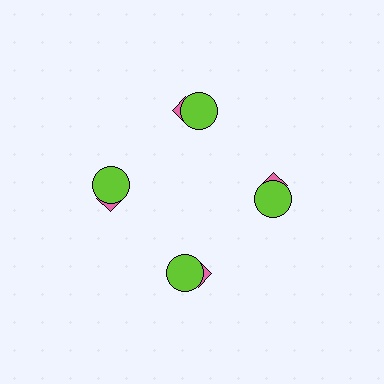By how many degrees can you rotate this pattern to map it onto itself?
The pattern maps onto itself every 90 degrees of rotation.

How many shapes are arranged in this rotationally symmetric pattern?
There are 8 shapes, arranged in 4 groups of 2.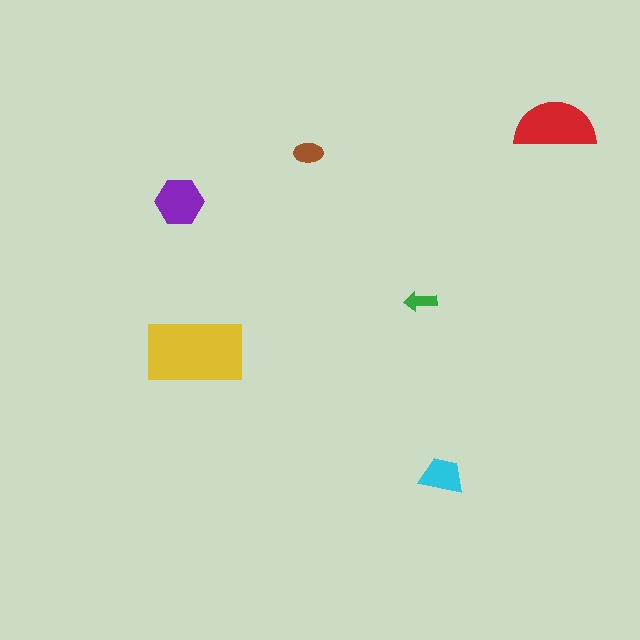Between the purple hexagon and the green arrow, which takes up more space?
The purple hexagon.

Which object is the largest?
The yellow rectangle.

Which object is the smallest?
The green arrow.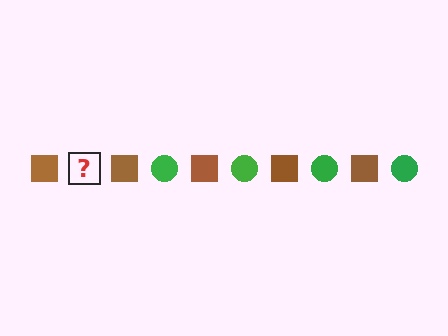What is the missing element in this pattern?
The missing element is a green circle.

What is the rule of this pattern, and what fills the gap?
The rule is that the pattern alternates between brown square and green circle. The gap should be filled with a green circle.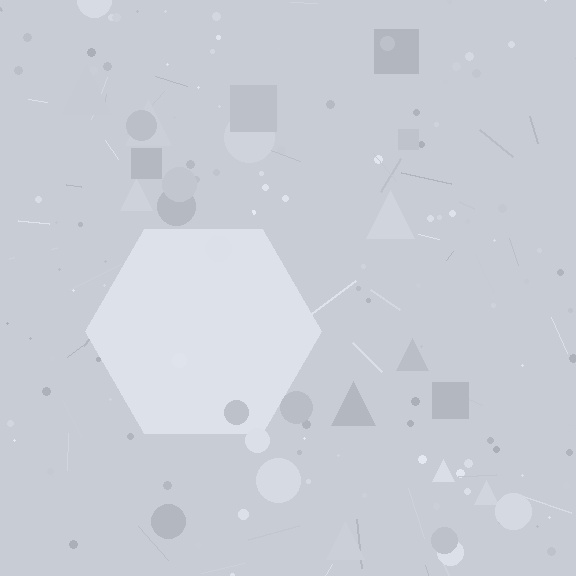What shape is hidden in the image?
A hexagon is hidden in the image.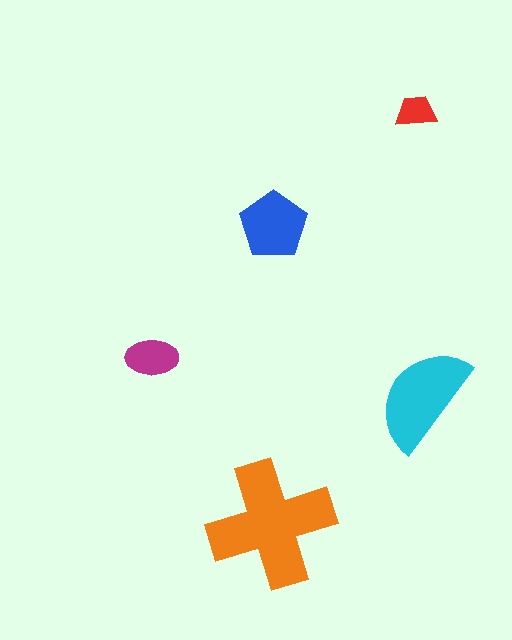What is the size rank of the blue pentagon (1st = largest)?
3rd.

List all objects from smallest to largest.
The red trapezoid, the magenta ellipse, the blue pentagon, the cyan semicircle, the orange cross.